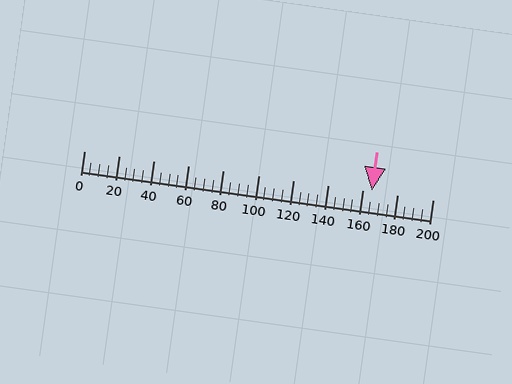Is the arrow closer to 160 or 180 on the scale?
The arrow is closer to 160.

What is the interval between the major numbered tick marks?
The major tick marks are spaced 20 units apart.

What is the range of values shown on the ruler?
The ruler shows values from 0 to 200.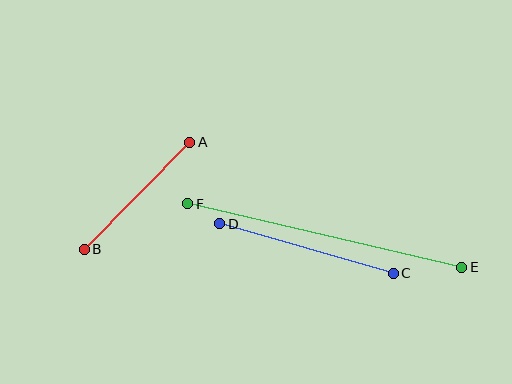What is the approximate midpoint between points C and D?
The midpoint is at approximately (307, 248) pixels.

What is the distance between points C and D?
The distance is approximately 180 pixels.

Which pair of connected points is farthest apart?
Points E and F are farthest apart.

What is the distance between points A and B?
The distance is approximately 151 pixels.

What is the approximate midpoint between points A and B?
The midpoint is at approximately (137, 196) pixels.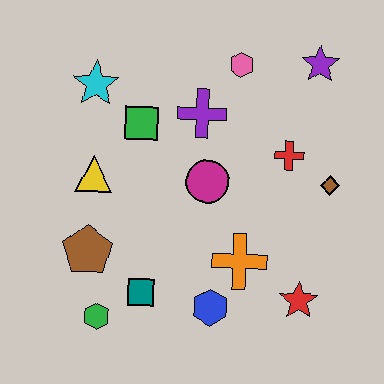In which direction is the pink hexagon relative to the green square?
The pink hexagon is to the right of the green square.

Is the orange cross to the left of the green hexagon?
No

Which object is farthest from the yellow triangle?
The purple star is farthest from the yellow triangle.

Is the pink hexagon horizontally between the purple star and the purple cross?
Yes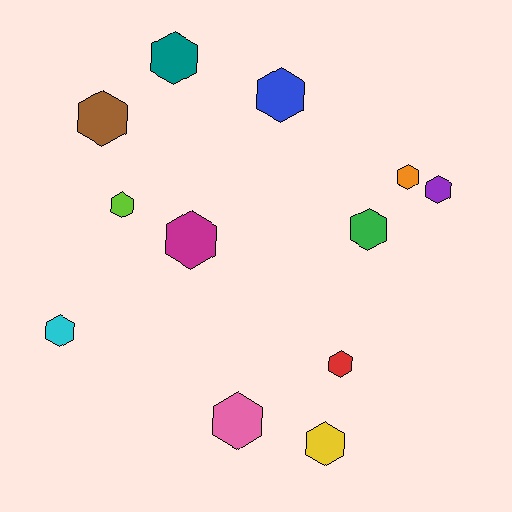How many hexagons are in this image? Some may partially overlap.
There are 12 hexagons.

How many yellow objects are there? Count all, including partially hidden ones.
There is 1 yellow object.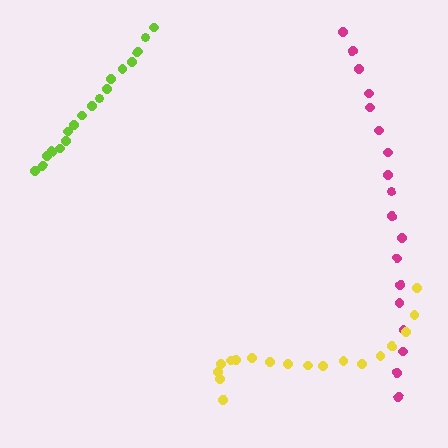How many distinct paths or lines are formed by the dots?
There are 3 distinct paths.